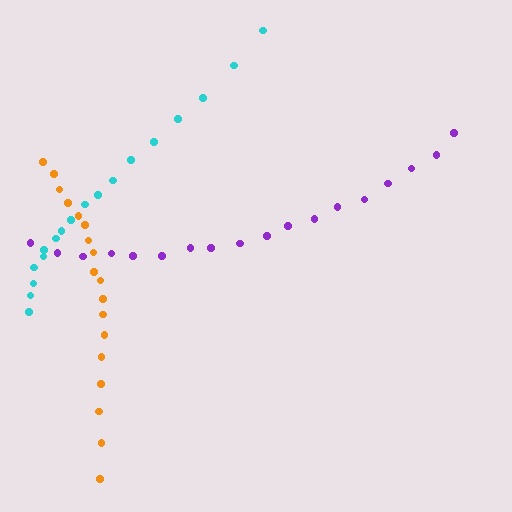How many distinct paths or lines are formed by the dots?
There are 3 distinct paths.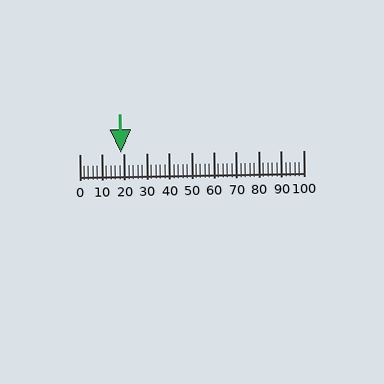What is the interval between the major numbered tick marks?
The major tick marks are spaced 10 units apart.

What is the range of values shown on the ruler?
The ruler shows values from 0 to 100.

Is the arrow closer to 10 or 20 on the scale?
The arrow is closer to 20.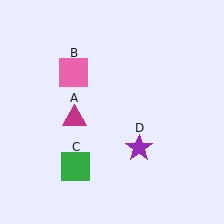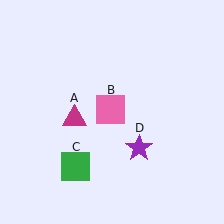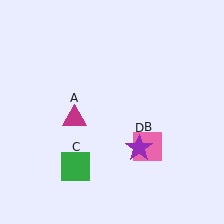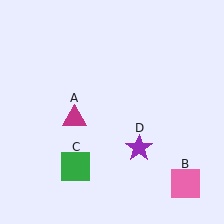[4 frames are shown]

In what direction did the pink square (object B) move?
The pink square (object B) moved down and to the right.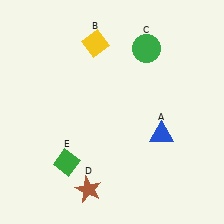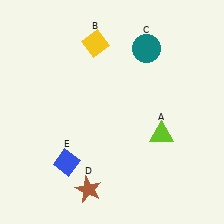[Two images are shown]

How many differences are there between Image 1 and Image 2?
There are 3 differences between the two images.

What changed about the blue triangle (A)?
In Image 1, A is blue. In Image 2, it changed to lime.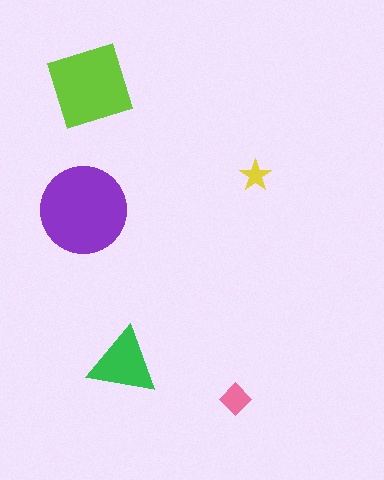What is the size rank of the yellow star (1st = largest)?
5th.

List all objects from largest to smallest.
The purple circle, the lime square, the green triangle, the pink diamond, the yellow star.